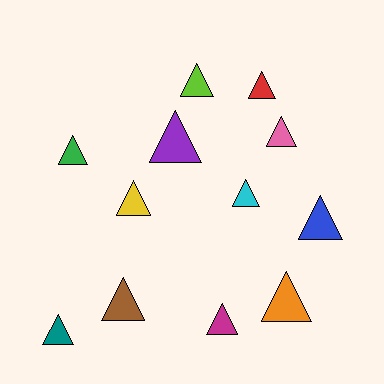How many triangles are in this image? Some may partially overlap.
There are 12 triangles.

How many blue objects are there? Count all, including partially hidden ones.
There is 1 blue object.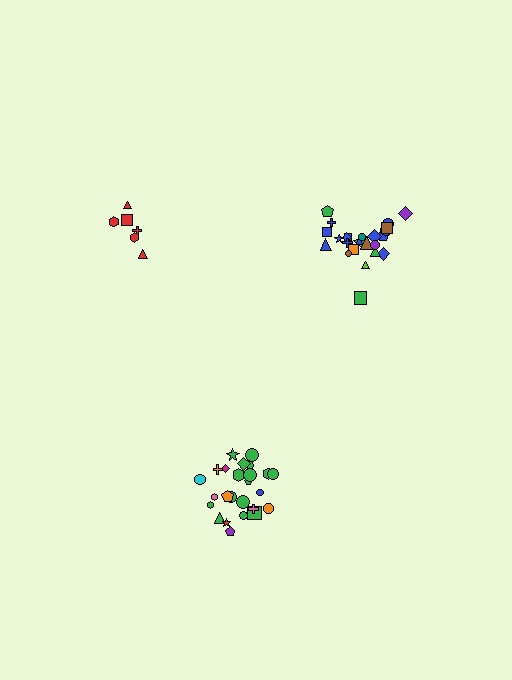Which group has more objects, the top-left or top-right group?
The top-right group.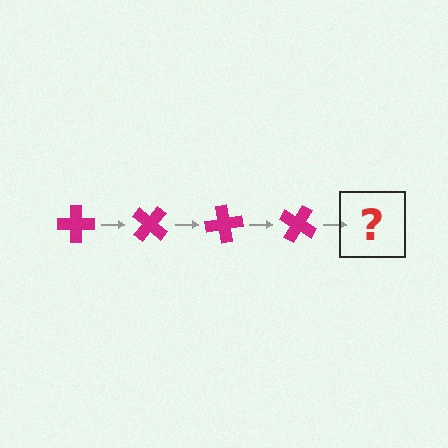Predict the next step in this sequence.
The next step is a magenta cross rotated 160 degrees.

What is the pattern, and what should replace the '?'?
The pattern is that the cross rotates 40 degrees each step. The '?' should be a magenta cross rotated 160 degrees.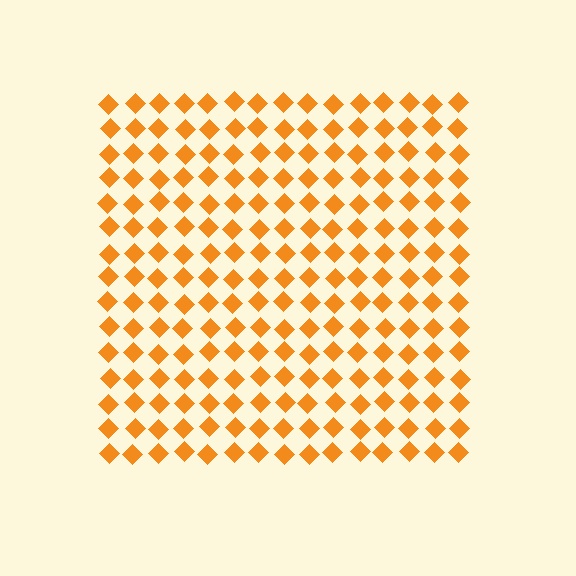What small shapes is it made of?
It is made of small diamonds.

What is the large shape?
The large shape is a square.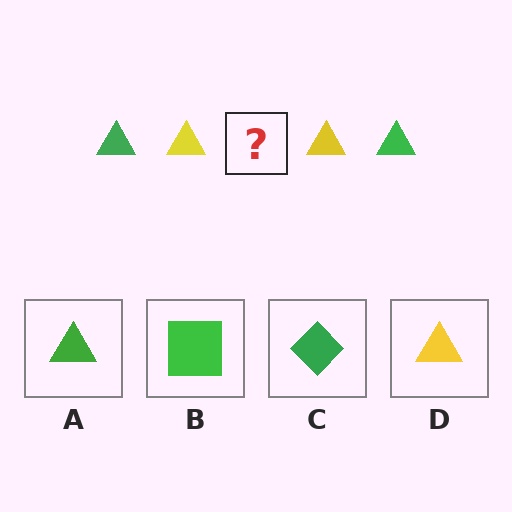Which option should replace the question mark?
Option A.